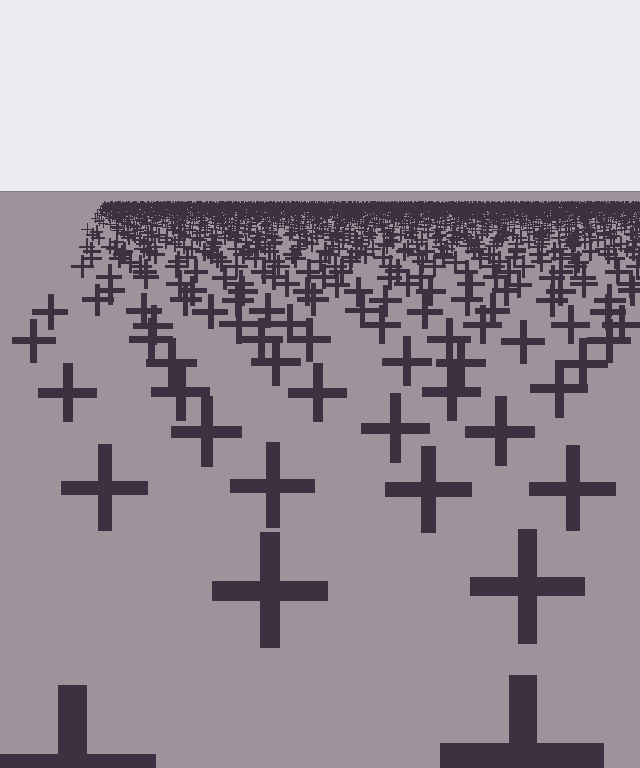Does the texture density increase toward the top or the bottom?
Density increases toward the top.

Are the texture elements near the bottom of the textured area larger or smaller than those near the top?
Larger. Near the bottom, elements are closer to the viewer and appear at a bigger on-screen size.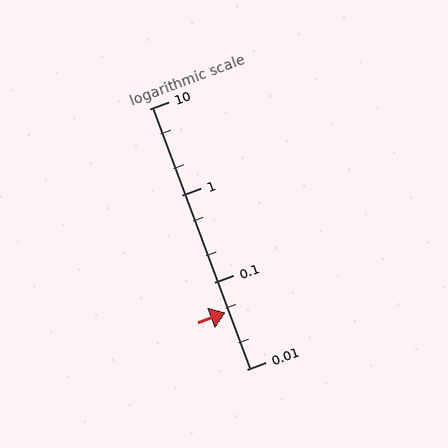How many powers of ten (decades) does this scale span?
The scale spans 3 decades, from 0.01 to 10.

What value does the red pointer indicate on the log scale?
The pointer indicates approximately 0.045.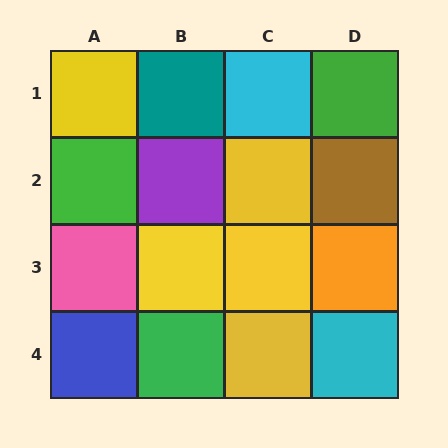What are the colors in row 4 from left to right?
Blue, green, yellow, cyan.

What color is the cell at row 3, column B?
Yellow.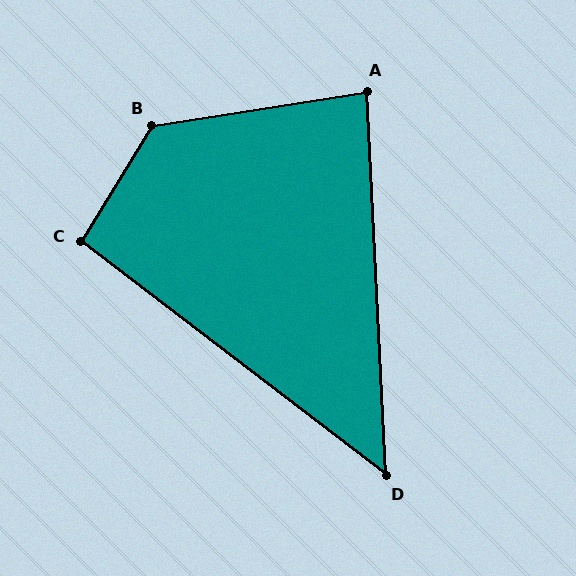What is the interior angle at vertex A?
Approximately 84 degrees (acute).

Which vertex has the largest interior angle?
B, at approximately 130 degrees.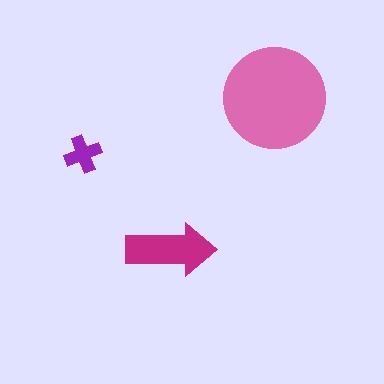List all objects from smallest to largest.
The purple cross, the magenta arrow, the pink circle.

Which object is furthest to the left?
The purple cross is leftmost.